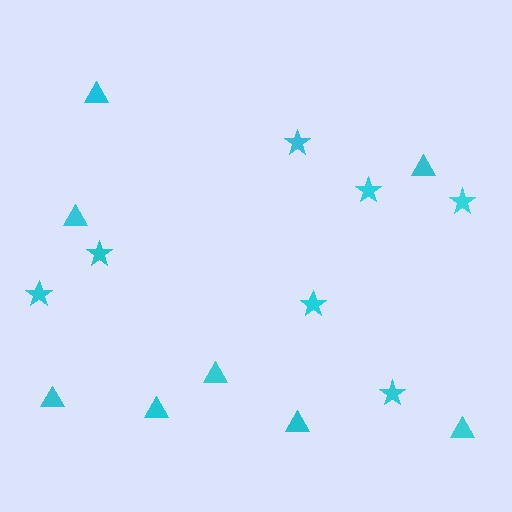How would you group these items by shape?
There are 2 groups: one group of stars (7) and one group of triangles (8).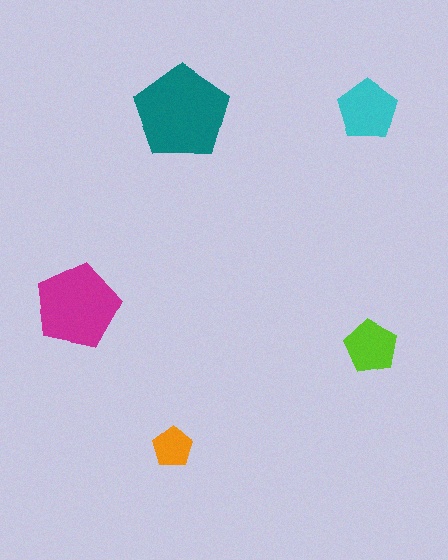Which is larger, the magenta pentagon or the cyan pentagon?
The magenta one.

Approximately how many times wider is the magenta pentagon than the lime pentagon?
About 1.5 times wider.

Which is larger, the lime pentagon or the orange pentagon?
The lime one.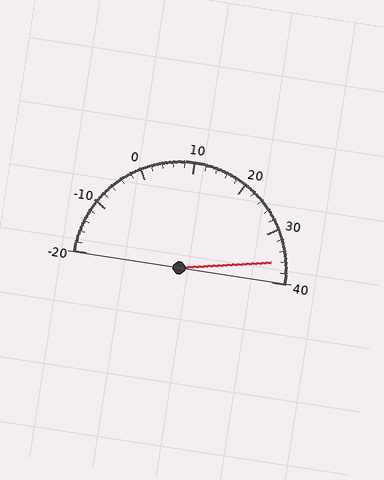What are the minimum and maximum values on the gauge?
The gauge ranges from -20 to 40.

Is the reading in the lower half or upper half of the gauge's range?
The reading is in the upper half of the range (-20 to 40).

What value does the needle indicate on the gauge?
The needle indicates approximately 36.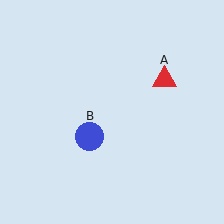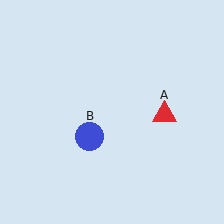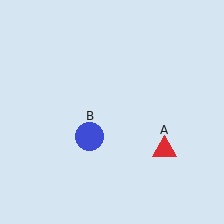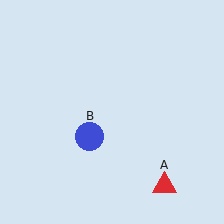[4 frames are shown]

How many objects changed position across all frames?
1 object changed position: red triangle (object A).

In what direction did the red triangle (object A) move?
The red triangle (object A) moved down.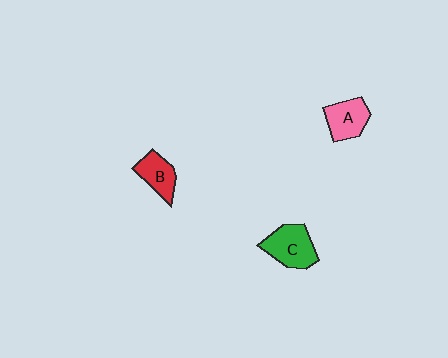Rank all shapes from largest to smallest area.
From largest to smallest: C (green), A (pink), B (red).